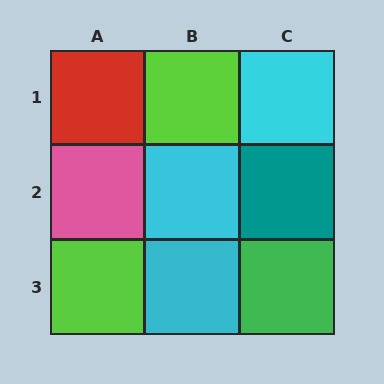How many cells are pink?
1 cell is pink.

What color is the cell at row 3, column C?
Green.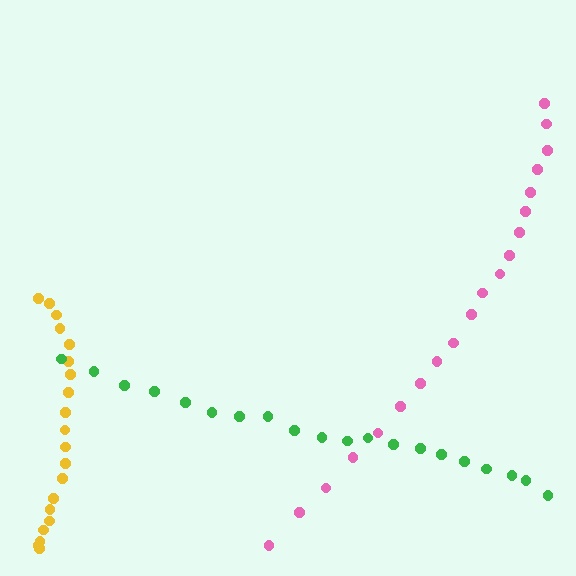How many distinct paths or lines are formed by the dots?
There are 3 distinct paths.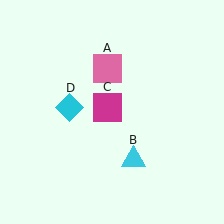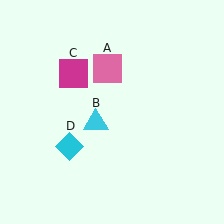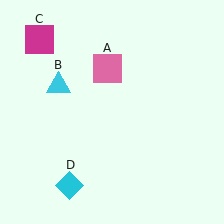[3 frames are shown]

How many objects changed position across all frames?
3 objects changed position: cyan triangle (object B), magenta square (object C), cyan diamond (object D).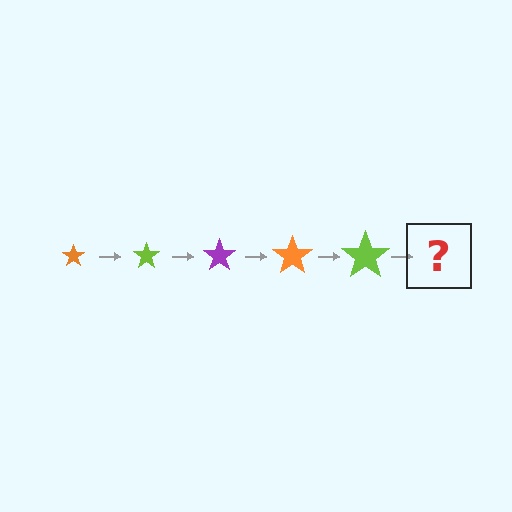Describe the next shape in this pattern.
It should be a purple star, larger than the previous one.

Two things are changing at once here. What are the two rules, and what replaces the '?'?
The two rules are that the star grows larger each step and the color cycles through orange, lime, and purple. The '?' should be a purple star, larger than the previous one.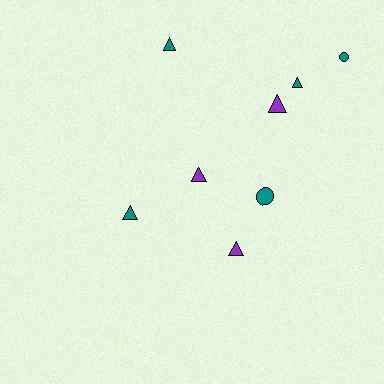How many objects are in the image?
There are 8 objects.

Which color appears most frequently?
Teal, with 5 objects.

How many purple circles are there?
There are no purple circles.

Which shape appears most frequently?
Triangle, with 6 objects.